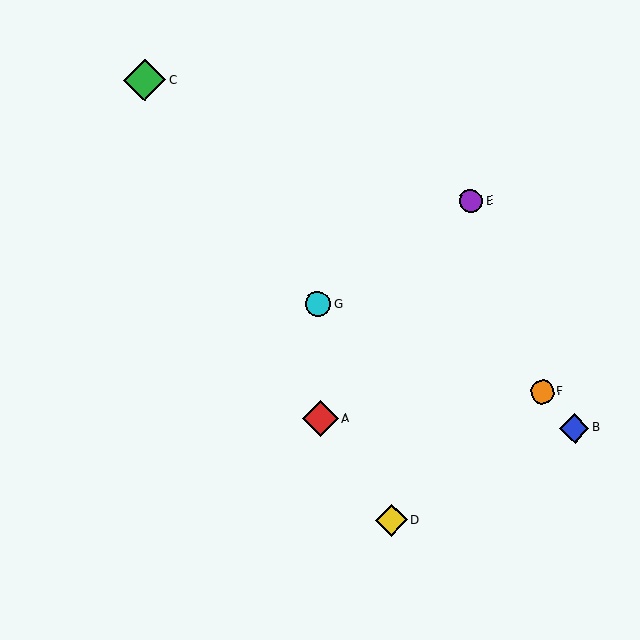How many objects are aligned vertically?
2 objects (A, G) are aligned vertically.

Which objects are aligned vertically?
Objects A, G are aligned vertically.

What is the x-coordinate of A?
Object A is at x≈320.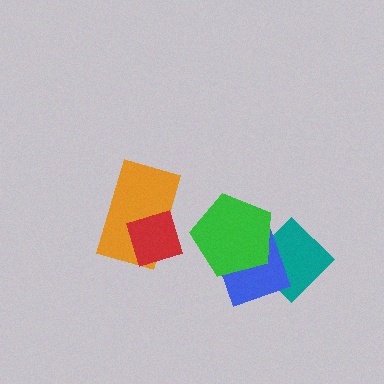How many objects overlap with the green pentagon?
2 objects overlap with the green pentagon.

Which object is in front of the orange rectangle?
The red diamond is in front of the orange rectangle.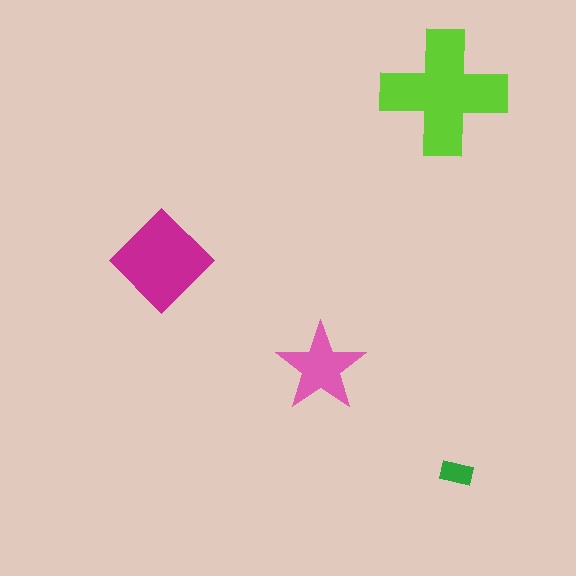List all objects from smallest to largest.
The green rectangle, the pink star, the magenta diamond, the lime cross.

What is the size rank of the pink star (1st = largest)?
3rd.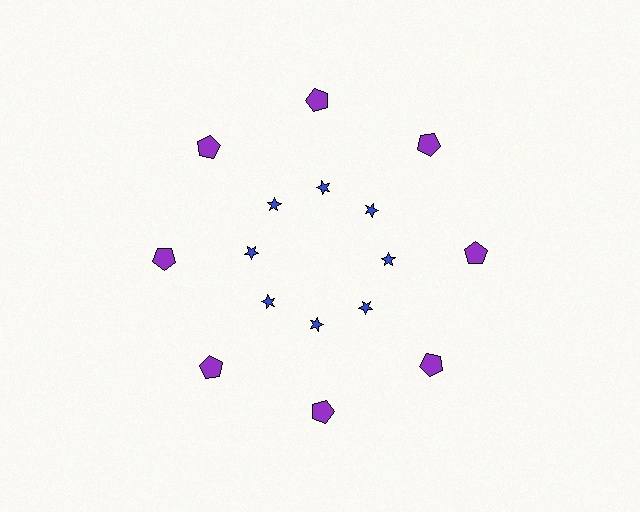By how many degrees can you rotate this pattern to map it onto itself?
The pattern maps onto itself every 45 degrees of rotation.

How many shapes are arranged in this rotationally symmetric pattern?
There are 16 shapes, arranged in 8 groups of 2.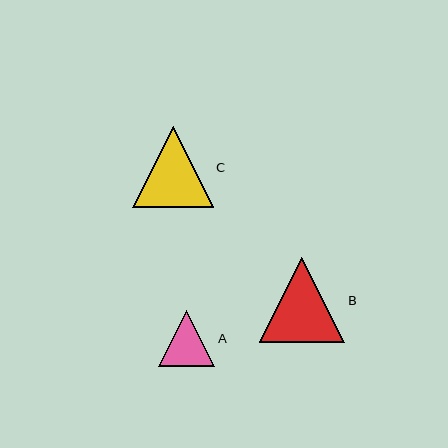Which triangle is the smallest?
Triangle A is the smallest with a size of approximately 56 pixels.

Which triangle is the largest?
Triangle B is the largest with a size of approximately 85 pixels.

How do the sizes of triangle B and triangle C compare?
Triangle B and triangle C are approximately the same size.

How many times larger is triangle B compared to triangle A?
Triangle B is approximately 1.5 times the size of triangle A.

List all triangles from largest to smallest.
From largest to smallest: B, C, A.